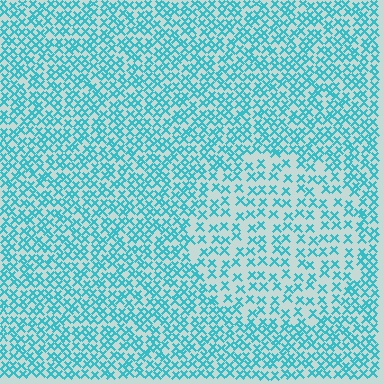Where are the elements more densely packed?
The elements are more densely packed outside the circle boundary.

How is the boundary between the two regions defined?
The boundary is defined by a change in element density (approximately 1.8x ratio). All elements are the same color, size, and shape.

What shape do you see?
I see a circle.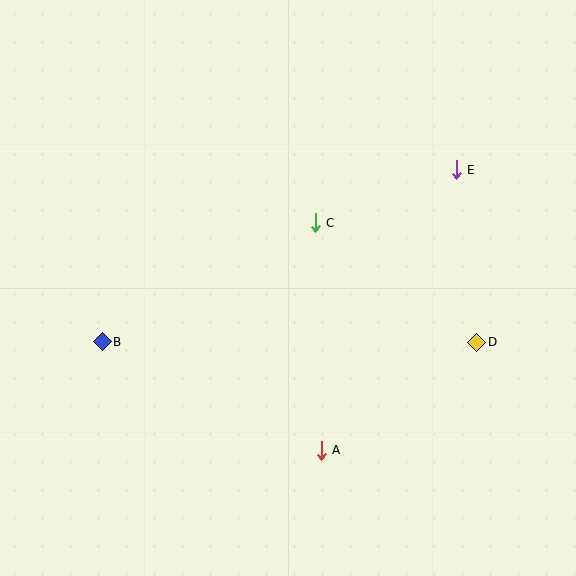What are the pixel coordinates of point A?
Point A is at (321, 450).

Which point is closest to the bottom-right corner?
Point D is closest to the bottom-right corner.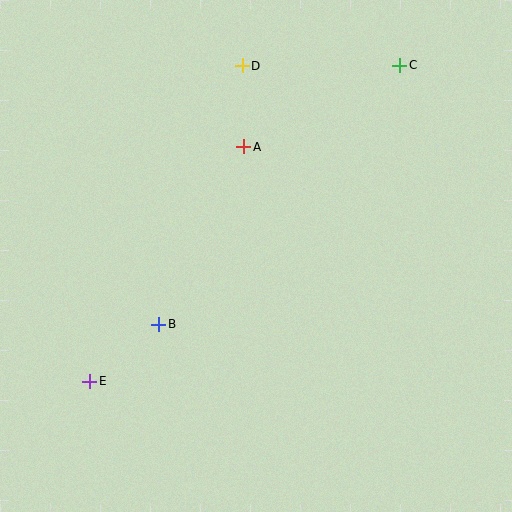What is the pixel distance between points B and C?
The distance between B and C is 354 pixels.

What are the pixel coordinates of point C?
Point C is at (400, 65).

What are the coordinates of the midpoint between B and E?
The midpoint between B and E is at (124, 353).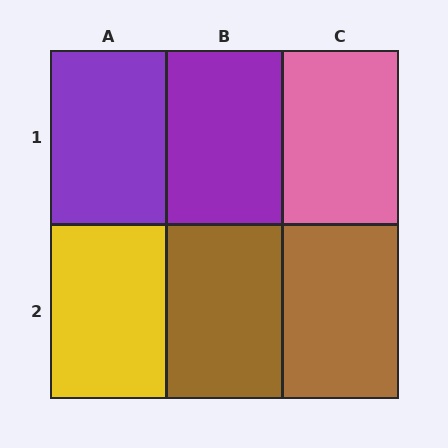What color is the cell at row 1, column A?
Purple.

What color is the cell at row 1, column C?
Pink.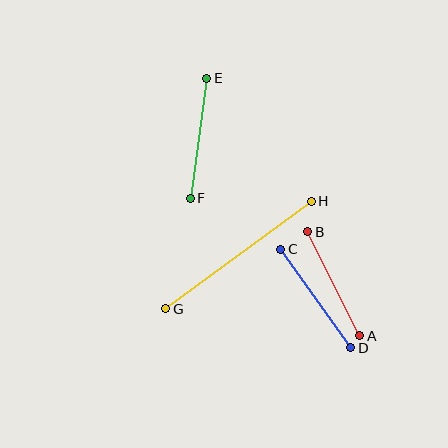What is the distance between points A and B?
The distance is approximately 116 pixels.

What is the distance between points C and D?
The distance is approximately 121 pixels.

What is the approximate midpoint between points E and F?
The midpoint is at approximately (199, 138) pixels.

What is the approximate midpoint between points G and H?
The midpoint is at approximately (238, 255) pixels.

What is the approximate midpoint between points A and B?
The midpoint is at approximately (334, 284) pixels.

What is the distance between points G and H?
The distance is approximately 181 pixels.